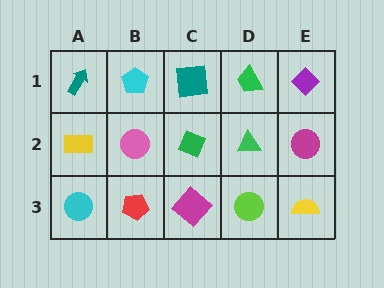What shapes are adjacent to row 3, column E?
A magenta circle (row 2, column E), a lime circle (row 3, column D).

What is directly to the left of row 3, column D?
A magenta diamond.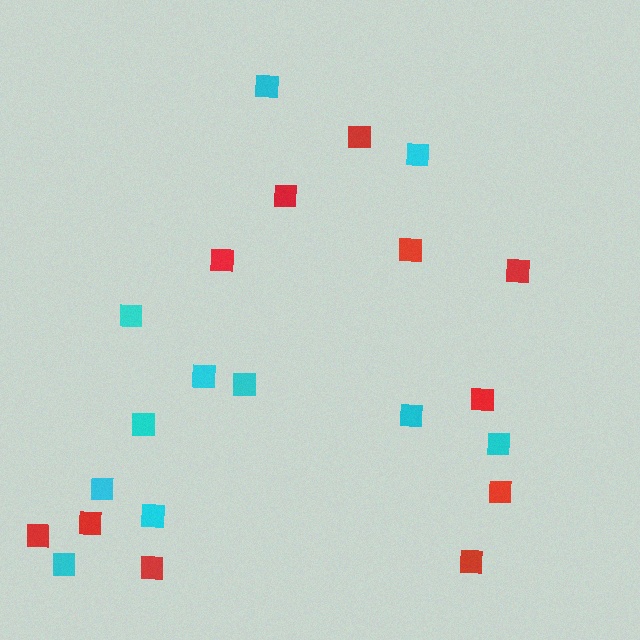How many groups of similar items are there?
There are 2 groups: one group of red squares (11) and one group of cyan squares (11).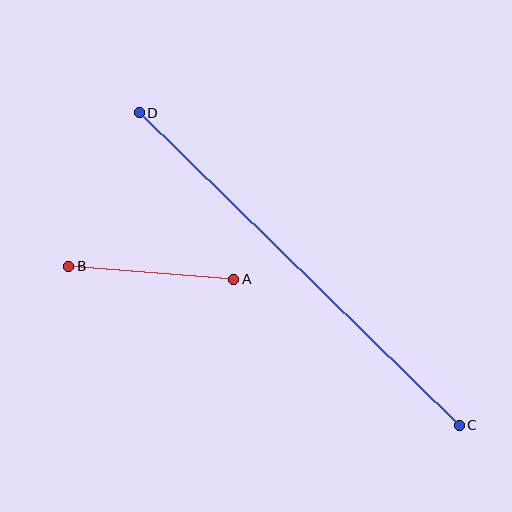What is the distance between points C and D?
The distance is approximately 447 pixels.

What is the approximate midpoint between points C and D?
The midpoint is at approximately (299, 269) pixels.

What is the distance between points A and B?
The distance is approximately 165 pixels.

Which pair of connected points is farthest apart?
Points C and D are farthest apart.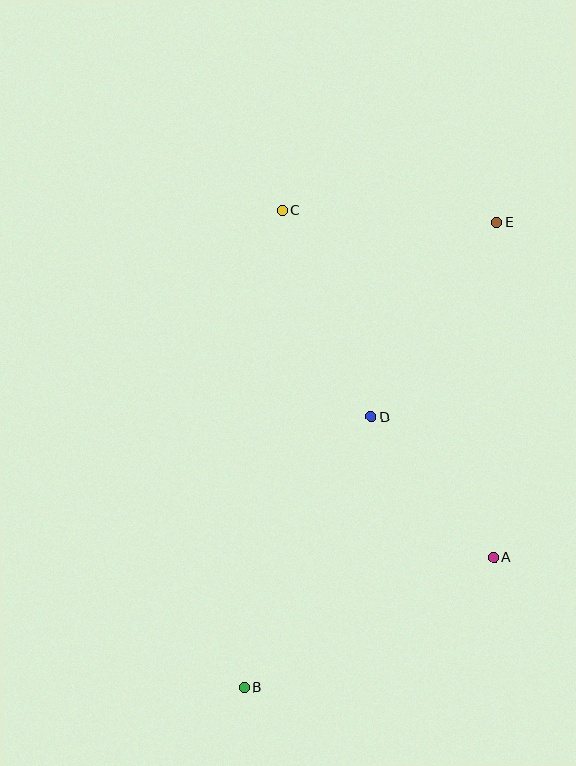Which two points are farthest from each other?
Points B and E are farthest from each other.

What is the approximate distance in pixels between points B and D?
The distance between B and D is approximately 299 pixels.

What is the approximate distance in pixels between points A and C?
The distance between A and C is approximately 407 pixels.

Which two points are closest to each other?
Points A and D are closest to each other.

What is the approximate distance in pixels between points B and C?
The distance between B and C is approximately 479 pixels.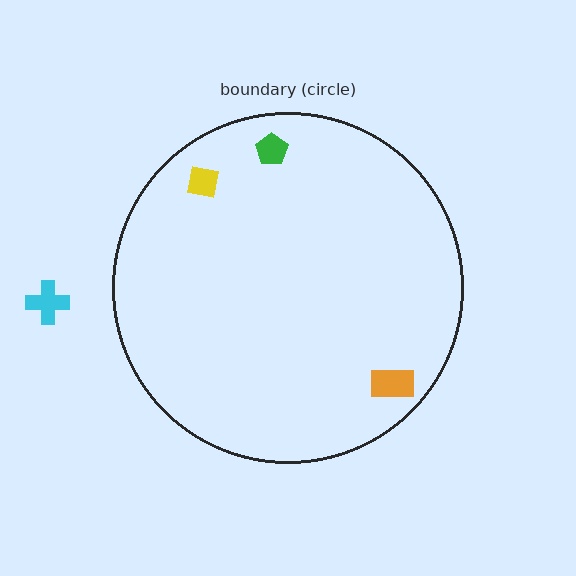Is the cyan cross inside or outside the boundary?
Outside.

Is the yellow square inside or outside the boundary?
Inside.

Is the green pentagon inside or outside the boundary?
Inside.